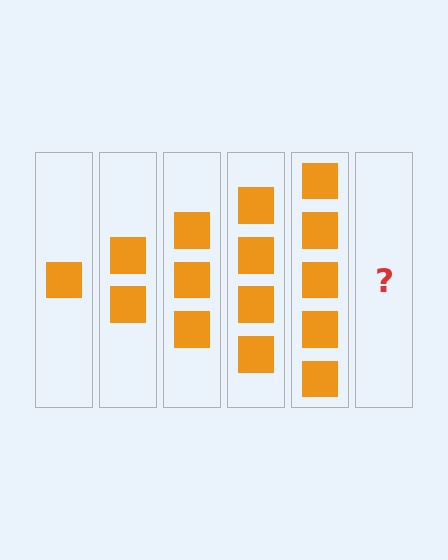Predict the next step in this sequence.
The next step is 6 squares.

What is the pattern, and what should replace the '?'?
The pattern is that each step adds one more square. The '?' should be 6 squares.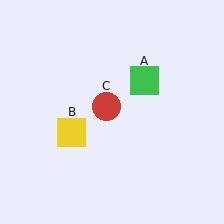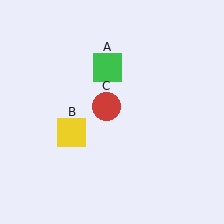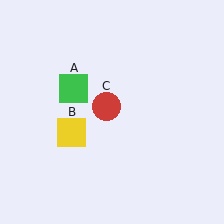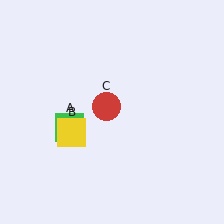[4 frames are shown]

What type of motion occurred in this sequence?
The green square (object A) rotated counterclockwise around the center of the scene.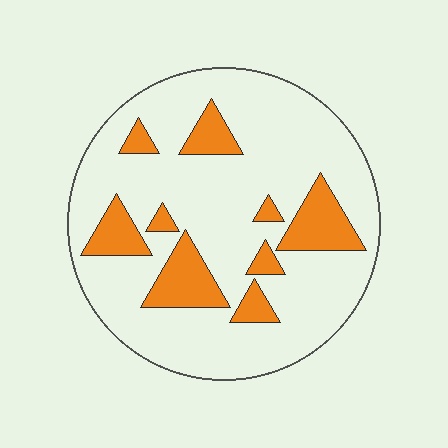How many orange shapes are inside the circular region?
9.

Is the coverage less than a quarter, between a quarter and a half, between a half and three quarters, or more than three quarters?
Less than a quarter.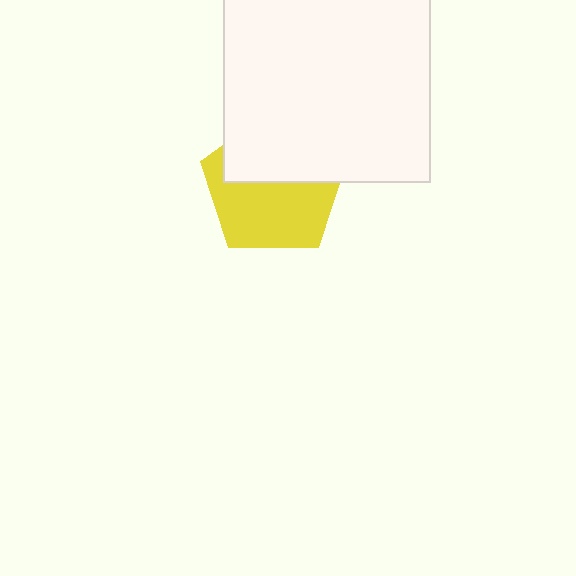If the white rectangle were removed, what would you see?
You would see the complete yellow pentagon.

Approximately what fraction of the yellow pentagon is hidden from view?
Roughly 45% of the yellow pentagon is hidden behind the white rectangle.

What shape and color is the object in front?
The object in front is a white rectangle.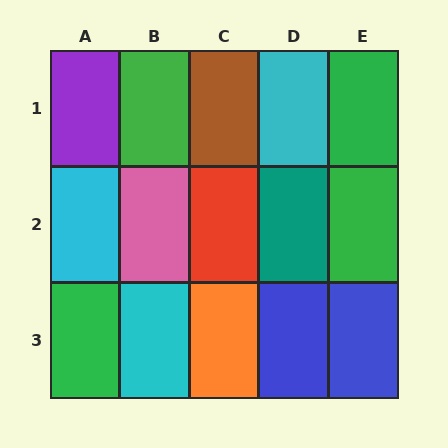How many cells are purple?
1 cell is purple.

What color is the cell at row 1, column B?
Green.